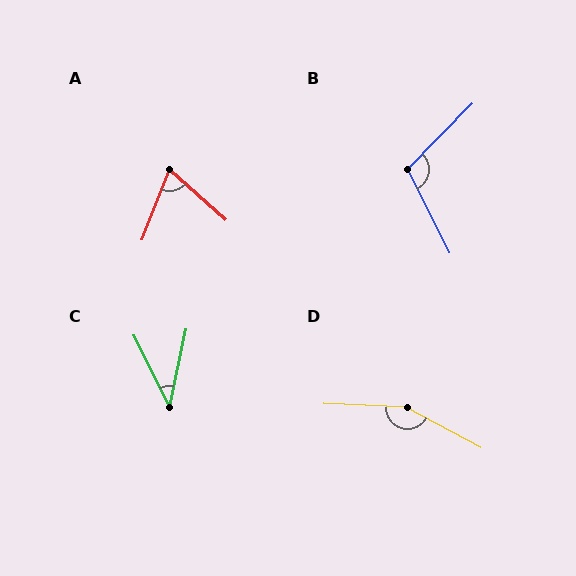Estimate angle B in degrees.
Approximately 109 degrees.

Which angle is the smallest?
C, at approximately 37 degrees.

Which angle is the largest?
D, at approximately 154 degrees.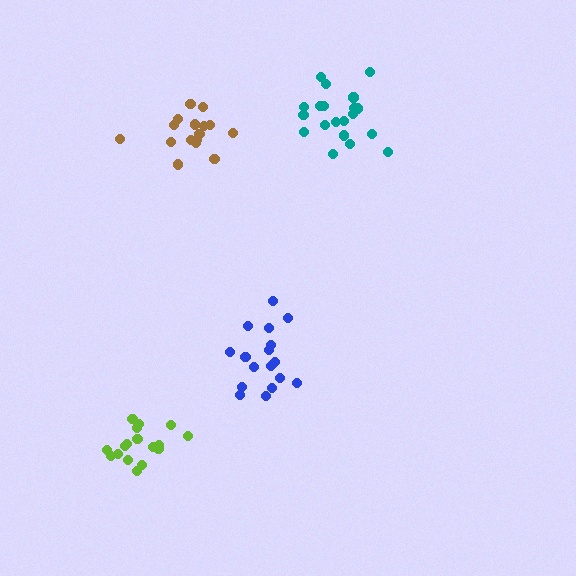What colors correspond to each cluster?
The clusters are colored: blue, teal, brown, lime.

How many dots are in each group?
Group 1: 17 dots, Group 2: 20 dots, Group 3: 17 dots, Group 4: 17 dots (71 total).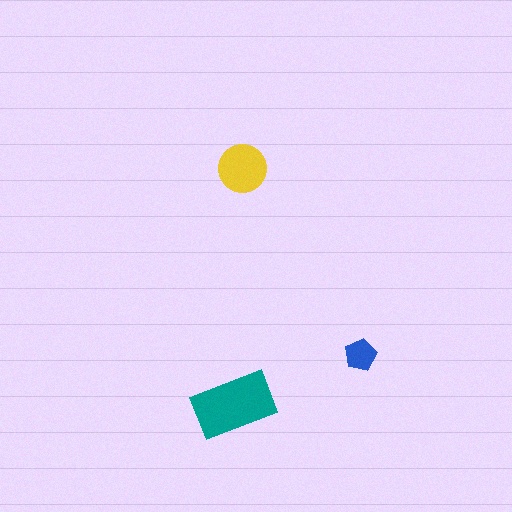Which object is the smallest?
The blue pentagon.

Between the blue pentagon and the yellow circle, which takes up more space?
The yellow circle.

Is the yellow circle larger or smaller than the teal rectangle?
Smaller.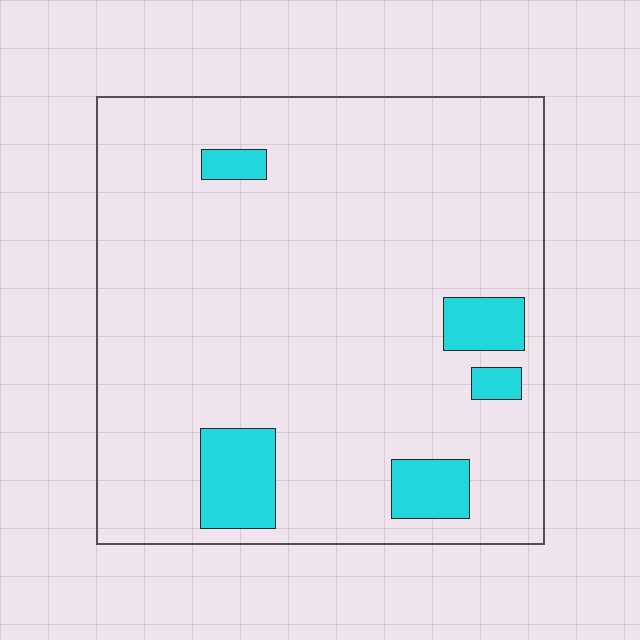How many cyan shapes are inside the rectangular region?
5.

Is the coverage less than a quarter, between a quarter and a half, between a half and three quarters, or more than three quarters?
Less than a quarter.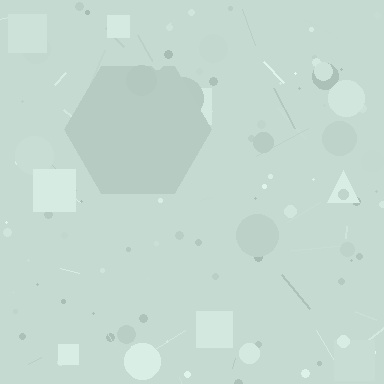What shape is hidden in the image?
A hexagon is hidden in the image.